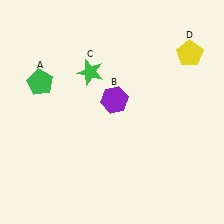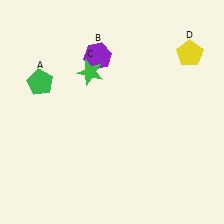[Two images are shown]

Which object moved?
The purple hexagon (B) moved up.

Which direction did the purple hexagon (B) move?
The purple hexagon (B) moved up.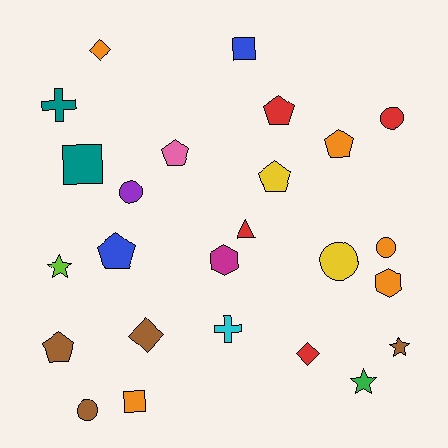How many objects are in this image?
There are 25 objects.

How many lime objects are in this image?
There is 1 lime object.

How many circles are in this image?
There are 5 circles.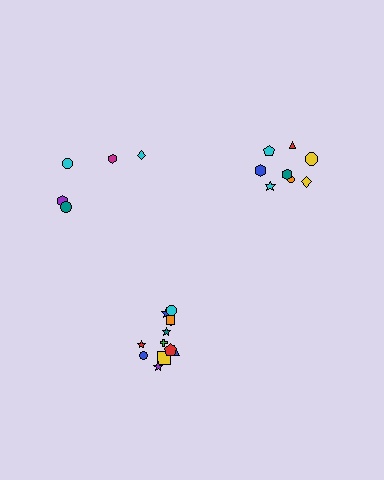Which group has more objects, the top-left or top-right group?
The top-right group.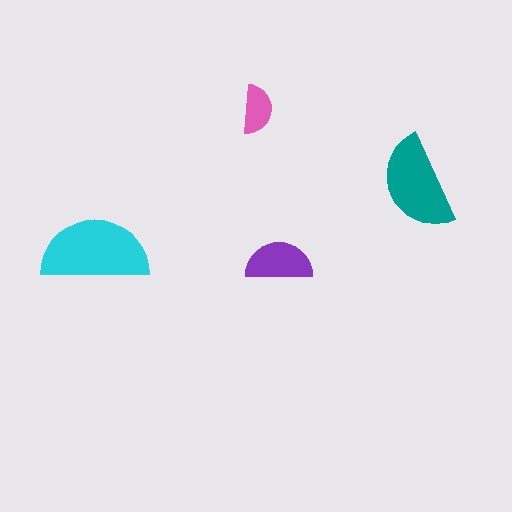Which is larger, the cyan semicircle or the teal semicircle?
The cyan one.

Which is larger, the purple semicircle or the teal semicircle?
The teal one.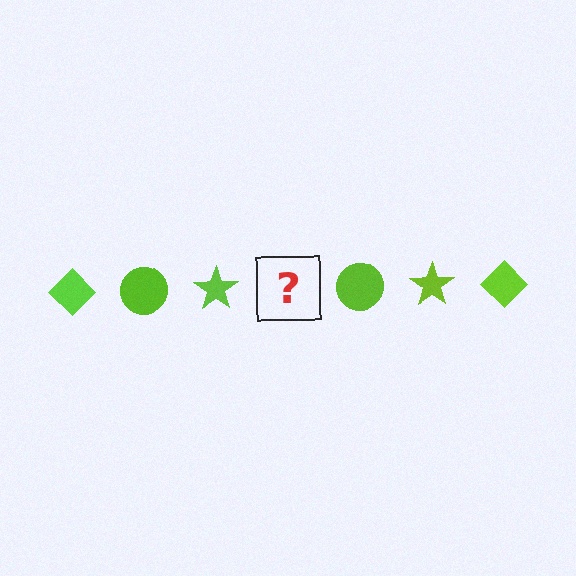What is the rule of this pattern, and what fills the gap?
The rule is that the pattern cycles through diamond, circle, star shapes in lime. The gap should be filled with a lime diamond.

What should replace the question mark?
The question mark should be replaced with a lime diamond.